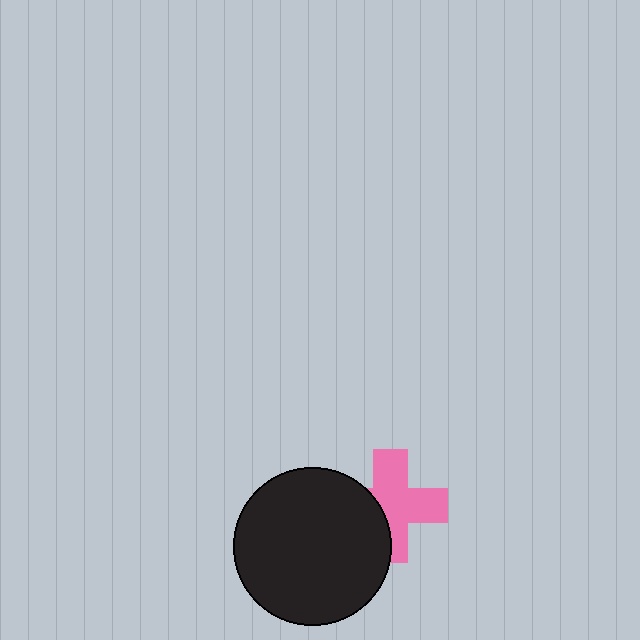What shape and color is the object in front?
The object in front is a black circle.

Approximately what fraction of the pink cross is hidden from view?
Roughly 35% of the pink cross is hidden behind the black circle.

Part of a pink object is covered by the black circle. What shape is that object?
It is a cross.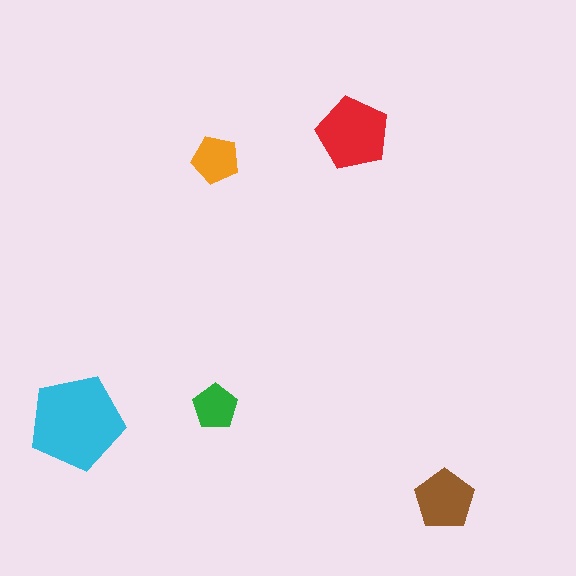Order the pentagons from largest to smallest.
the cyan one, the red one, the brown one, the orange one, the green one.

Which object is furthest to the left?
The cyan pentagon is leftmost.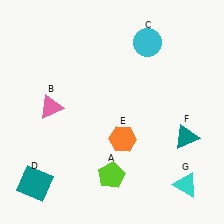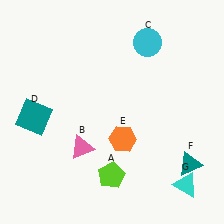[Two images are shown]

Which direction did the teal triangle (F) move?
The teal triangle (F) moved down.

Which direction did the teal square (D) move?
The teal square (D) moved up.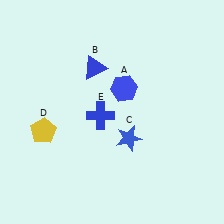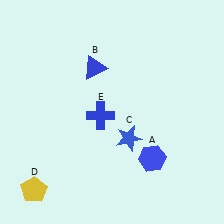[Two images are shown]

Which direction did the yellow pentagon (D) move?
The yellow pentagon (D) moved down.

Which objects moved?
The objects that moved are: the blue hexagon (A), the yellow pentagon (D).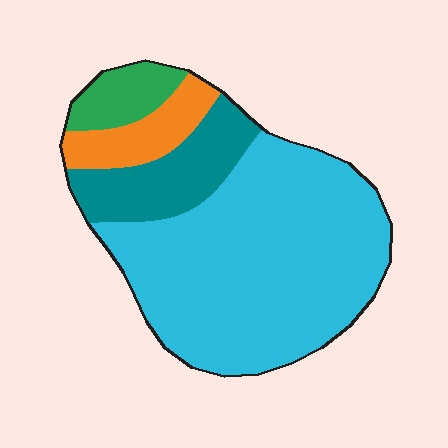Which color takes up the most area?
Cyan, at roughly 65%.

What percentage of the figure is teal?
Teal covers about 15% of the figure.